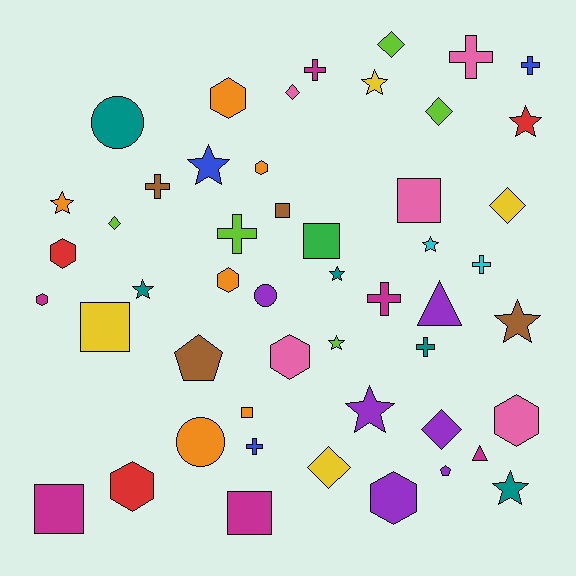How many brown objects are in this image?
There are 4 brown objects.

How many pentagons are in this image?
There are 2 pentagons.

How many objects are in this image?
There are 50 objects.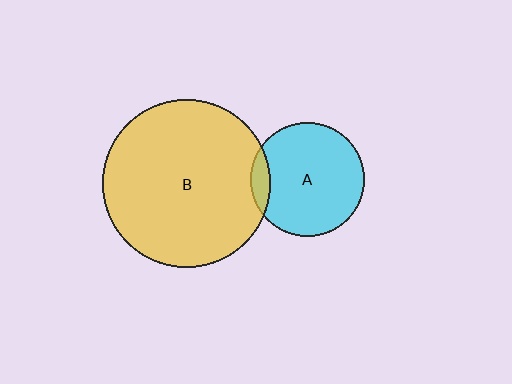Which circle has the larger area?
Circle B (yellow).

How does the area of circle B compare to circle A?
Approximately 2.2 times.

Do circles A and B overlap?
Yes.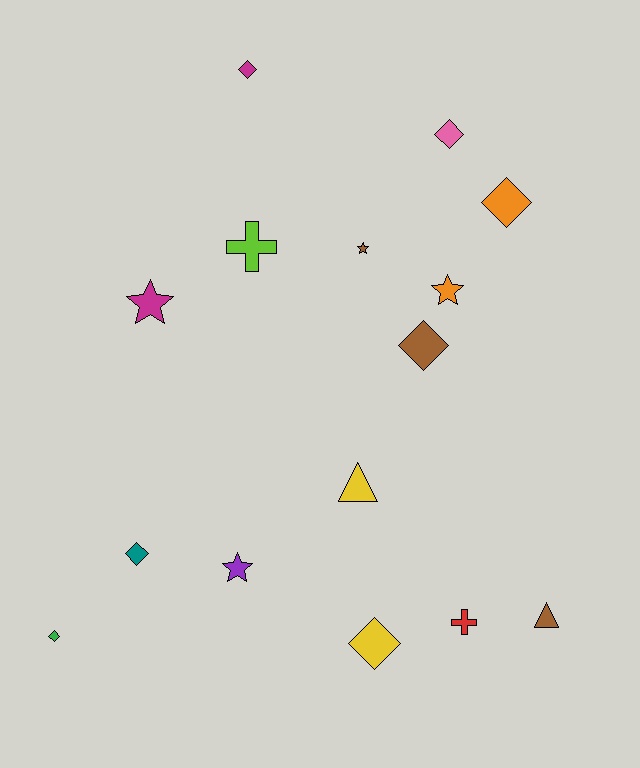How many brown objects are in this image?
There are 3 brown objects.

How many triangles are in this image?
There are 2 triangles.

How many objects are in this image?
There are 15 objects.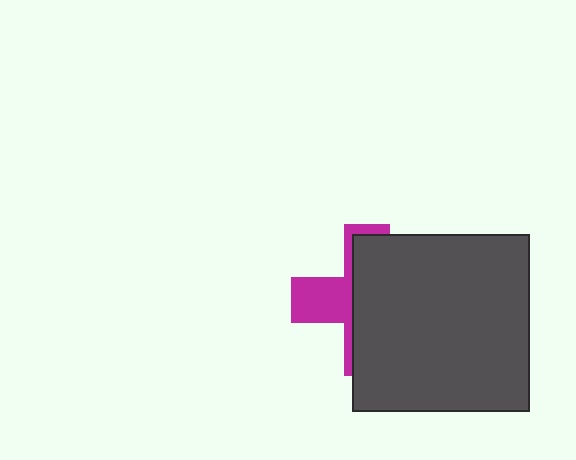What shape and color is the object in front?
The object in front is a dark gray square.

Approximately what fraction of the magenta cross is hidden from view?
Roughly 66% of the magenta cross is hidden behind the dark gray square.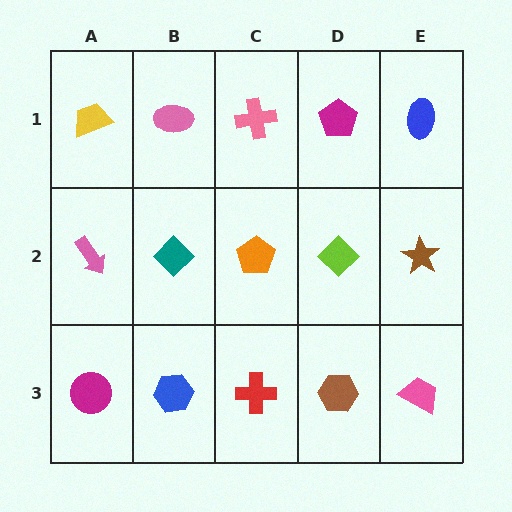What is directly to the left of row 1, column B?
A yellow trapezoid.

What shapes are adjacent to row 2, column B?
A pink ellipse (row 1, column B), a blue hexagon (row 3, column B), a pink arrow (row 2, column A), an orange pentagon (row 2, column C).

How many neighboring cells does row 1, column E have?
2.